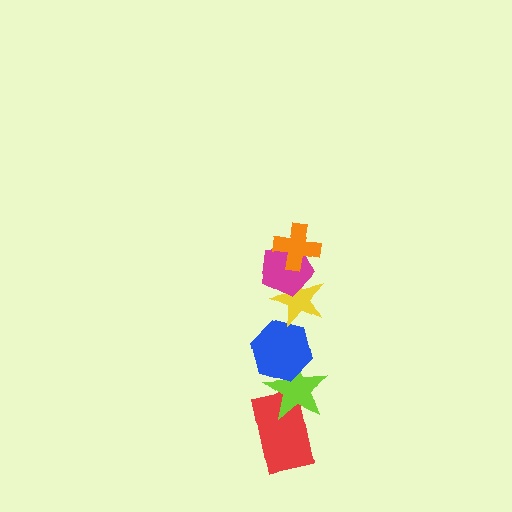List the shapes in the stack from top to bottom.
From top to bottom: the orange cross, the magenta pentagon, the yellow star, the blue hexagon, the lime star, the red rectangle.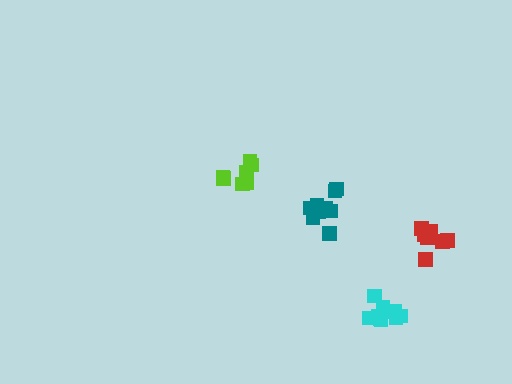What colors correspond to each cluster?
The clusters are colored: teal, cyan, red, lime.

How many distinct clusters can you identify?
There are 4 distinct clusters.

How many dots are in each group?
Group 1: 10 dots, Group 2: 9 dots, Group 3: 7 dots, Group 4: 7 dots (33 total).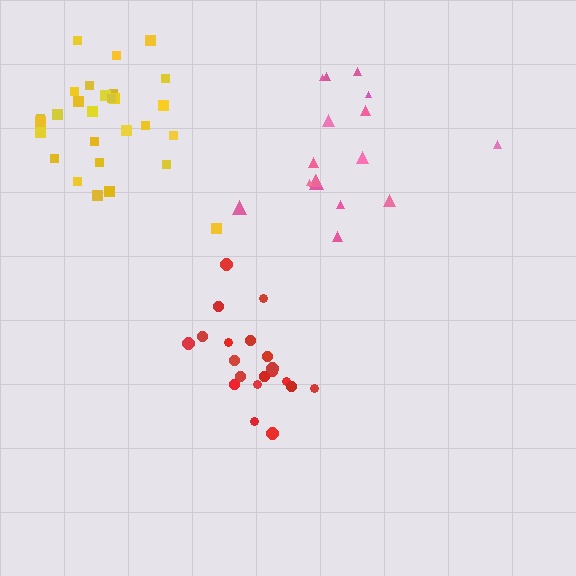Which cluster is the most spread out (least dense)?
Pink.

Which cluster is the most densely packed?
Red.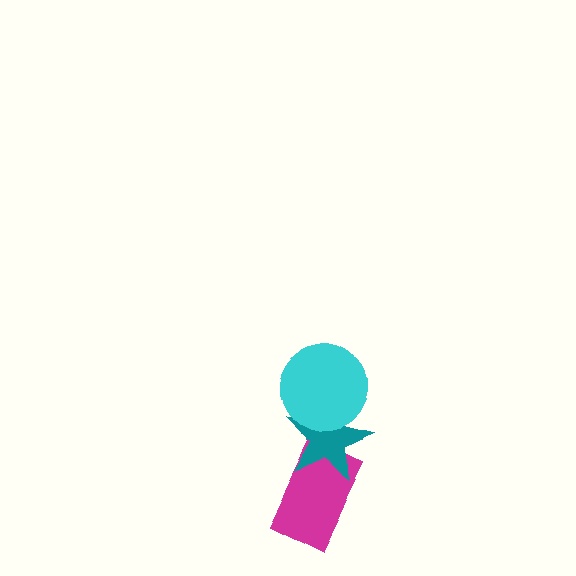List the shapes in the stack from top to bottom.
From top to bottom: the cyan circle, the teal star, the magenta rectangle.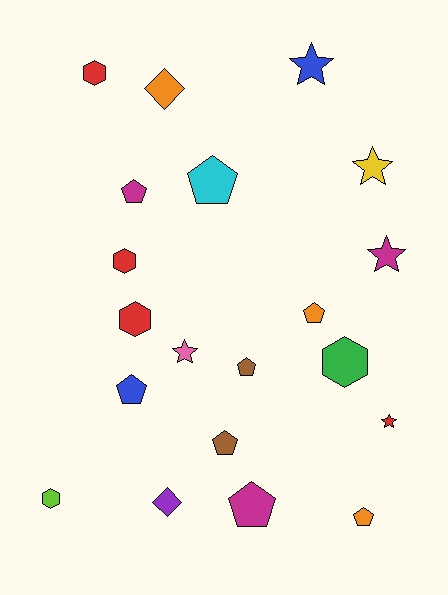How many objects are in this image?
There are 20 objects.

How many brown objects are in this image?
There are 2 brown objects.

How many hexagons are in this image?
There are 5 hexagons.